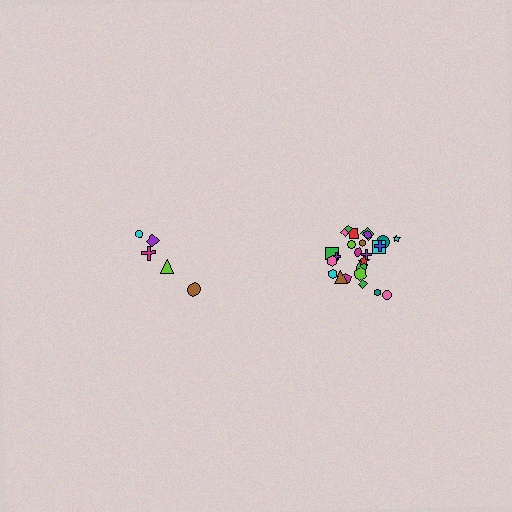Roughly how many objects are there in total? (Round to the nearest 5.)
Roughly 30 objects in total.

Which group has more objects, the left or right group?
The right group.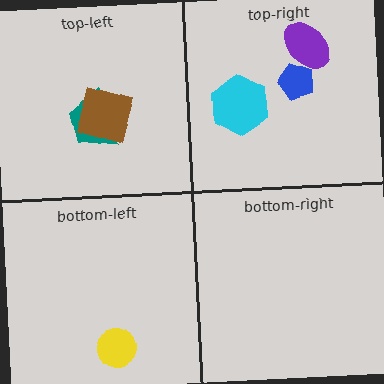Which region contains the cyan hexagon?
The top-right region.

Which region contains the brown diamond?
The top-left region.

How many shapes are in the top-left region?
2.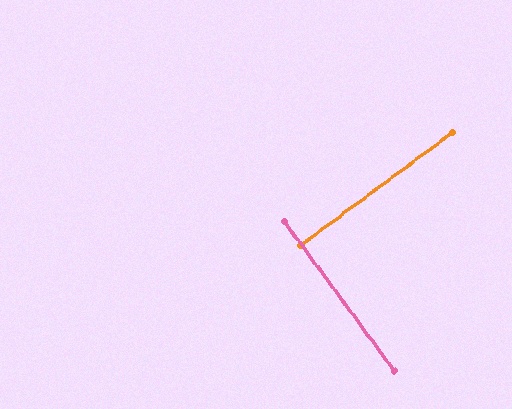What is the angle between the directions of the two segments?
Approximately 90 degrees.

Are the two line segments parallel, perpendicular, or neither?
Perpendicular — they meet at approximately 90°.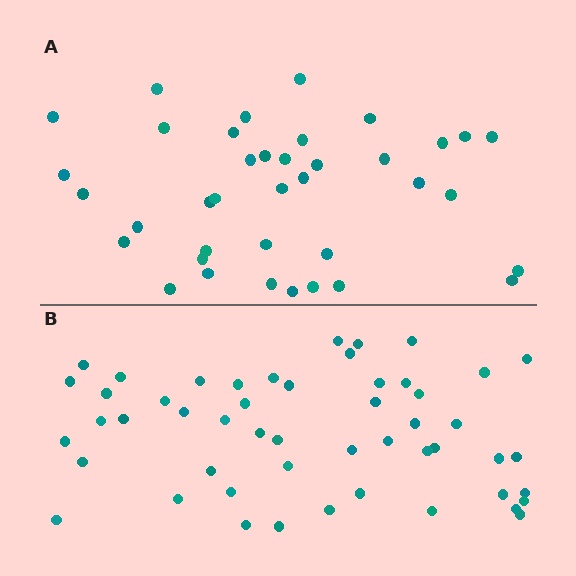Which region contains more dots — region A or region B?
Region B (the bottom region) has more dots.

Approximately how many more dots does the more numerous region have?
Region B has approximately 15 more dots than region A.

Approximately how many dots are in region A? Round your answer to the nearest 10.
About 40 dots. (The exact count is 38, which rounds to 40.)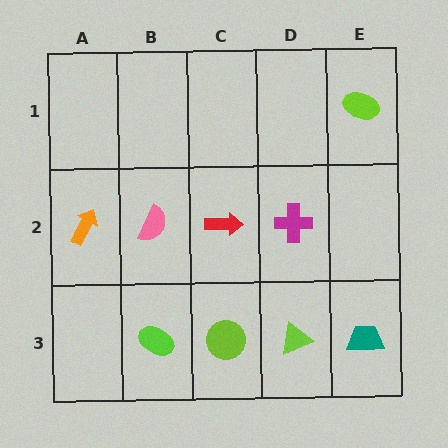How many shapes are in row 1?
1 shape.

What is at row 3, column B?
A lime ellipse.